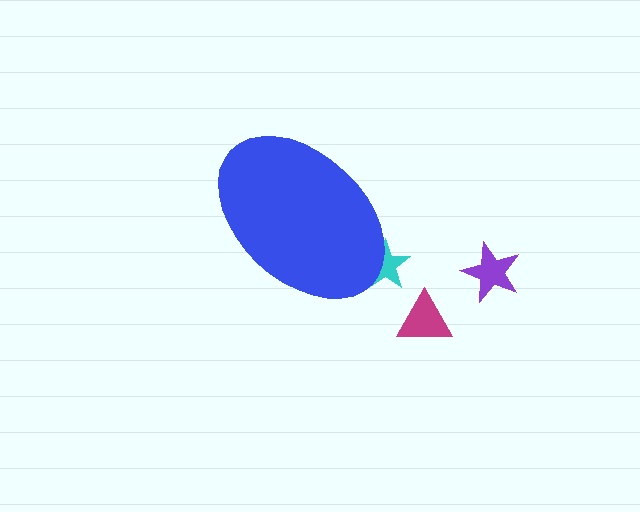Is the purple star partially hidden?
No, the purple star is fully visible.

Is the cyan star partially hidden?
Yes, the cyan star is partially hidden behind the blue ellipse.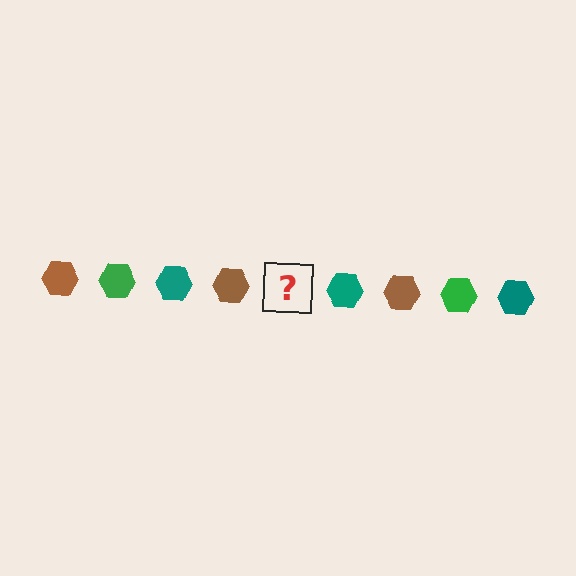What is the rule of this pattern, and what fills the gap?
The rule is that the pattern cycles through brown, green, teal hexagons. The gap should be filled with a green hexagon.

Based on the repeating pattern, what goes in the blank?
The blank should be a green hexagon.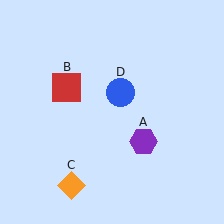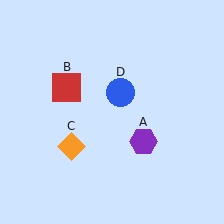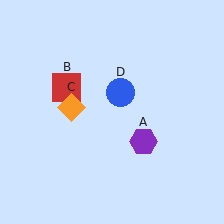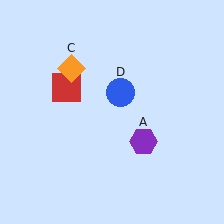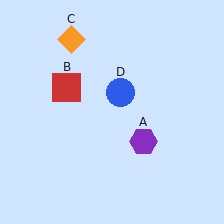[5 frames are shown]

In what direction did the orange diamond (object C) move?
The orange diamond (object C) moved up.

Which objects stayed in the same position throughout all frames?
Purple hexagon (object A) and red square (object B) and blue circle (object D) remained stationary.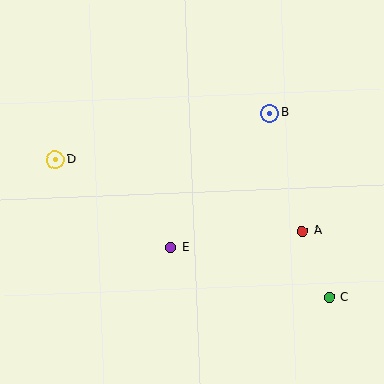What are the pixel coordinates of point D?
Point D is at (55, 160).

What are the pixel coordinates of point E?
Point E is at (171, 248).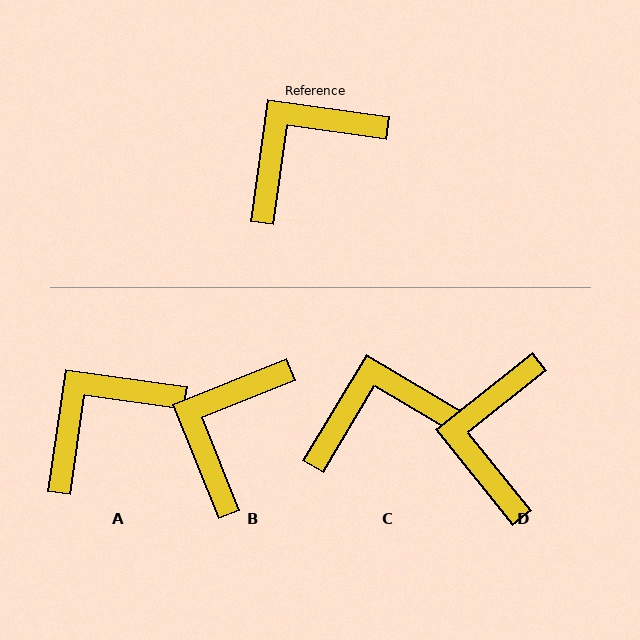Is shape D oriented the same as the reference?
No, it is off by about 47 degrees.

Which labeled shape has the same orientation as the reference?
A.